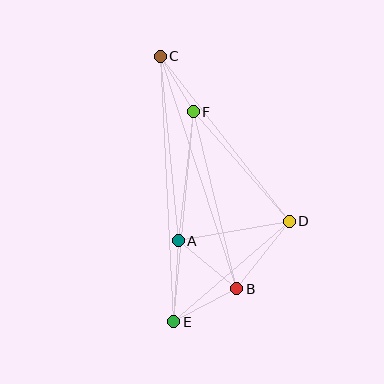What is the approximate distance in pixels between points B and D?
The distance between B and D is approximately 85 pixels.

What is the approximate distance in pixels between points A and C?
The distance between A and C is approximately 186 pixels.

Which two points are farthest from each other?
Points C and E are farthest from each other.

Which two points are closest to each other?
Points C and F are closest to each other.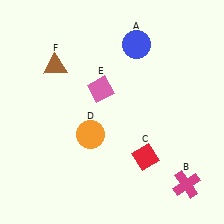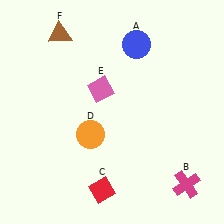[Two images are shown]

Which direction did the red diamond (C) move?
The red diamond (C) moved left.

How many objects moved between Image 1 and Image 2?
2 objects moved between the two images.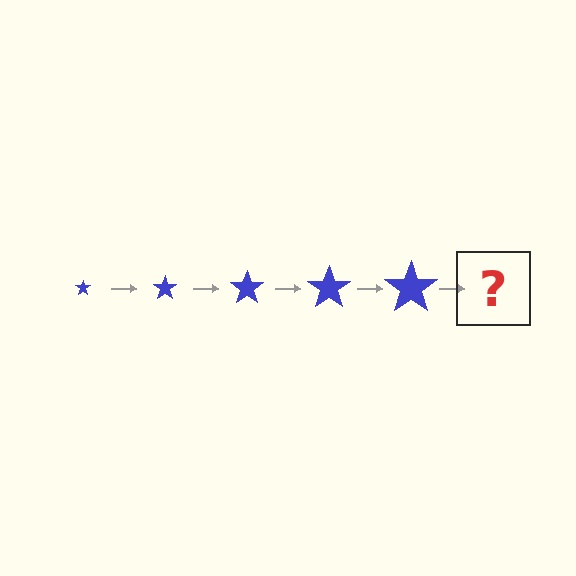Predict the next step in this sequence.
The next step is a blue star, larger than the previous one.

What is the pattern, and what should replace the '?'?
The pattern is that the star gets progressively larger each step. The '?' should be a blue star, larger than the previous one.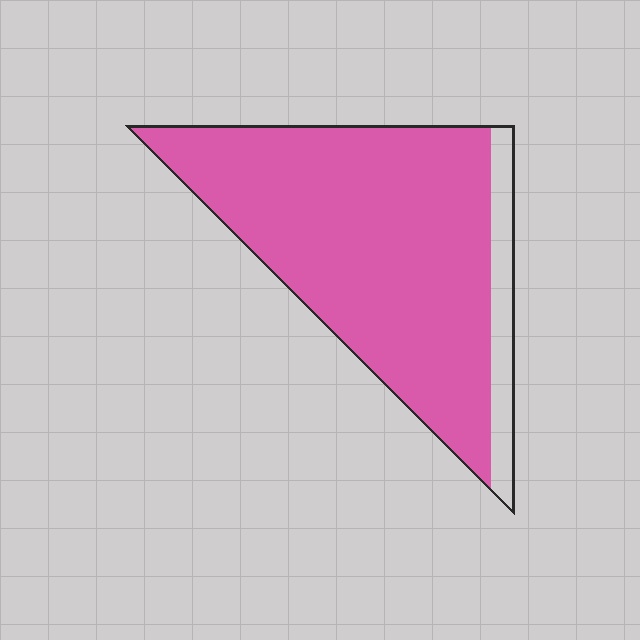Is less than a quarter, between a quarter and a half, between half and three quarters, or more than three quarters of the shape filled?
More than three quarters.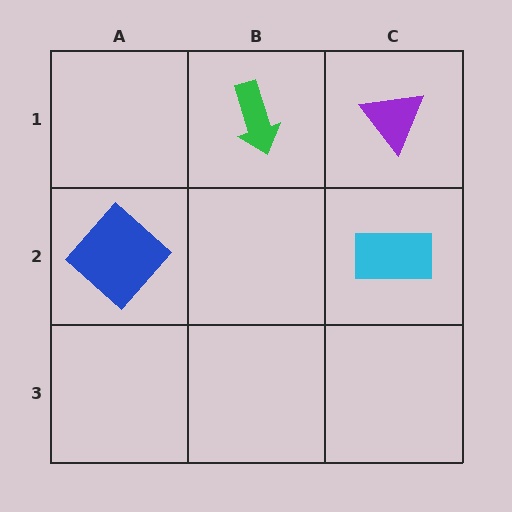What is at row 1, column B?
A green arrow.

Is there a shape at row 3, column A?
No, that cell is empty.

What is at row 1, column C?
A purple triangle.